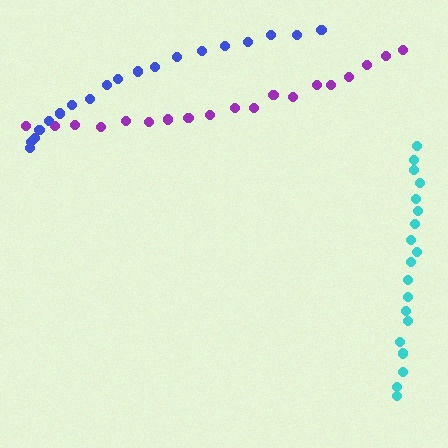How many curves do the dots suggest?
There are 3 distinct paths.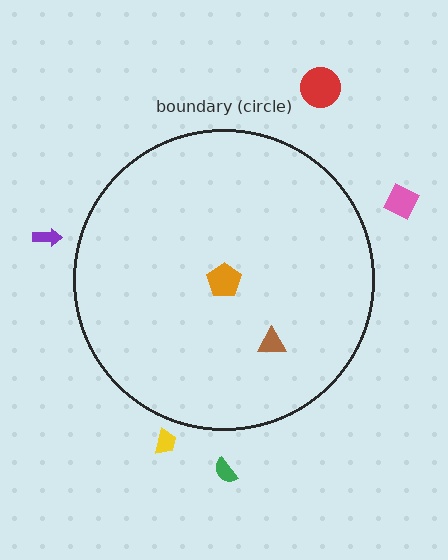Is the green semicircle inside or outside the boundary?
Outside.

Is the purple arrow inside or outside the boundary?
Outside.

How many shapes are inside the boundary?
2 inside, 5 outside.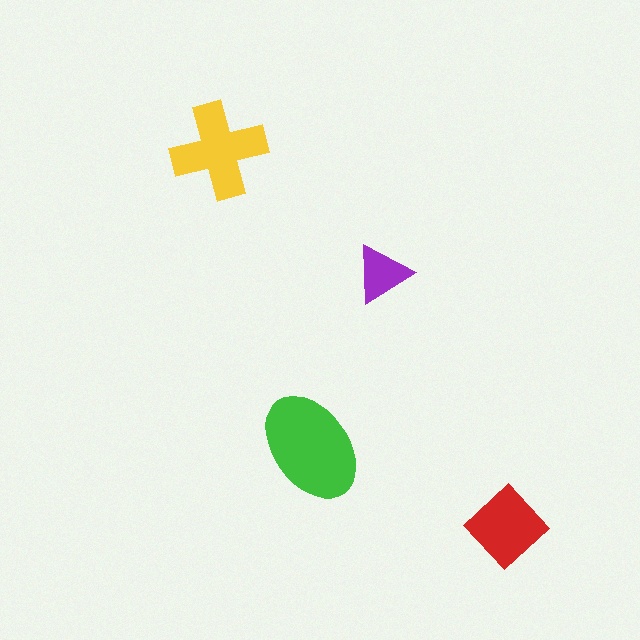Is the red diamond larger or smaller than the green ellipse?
Smaller.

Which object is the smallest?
The purple triangle.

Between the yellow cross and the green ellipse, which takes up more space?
The green ellipse.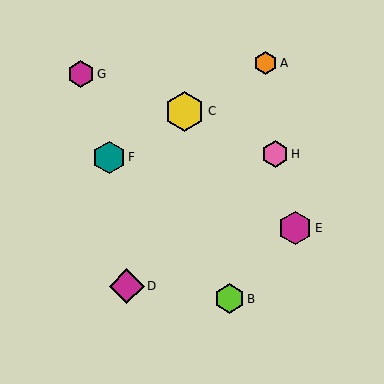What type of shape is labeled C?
Shape C is a yellow hexagon.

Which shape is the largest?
The yellow hexagon (labeled C) is the largest.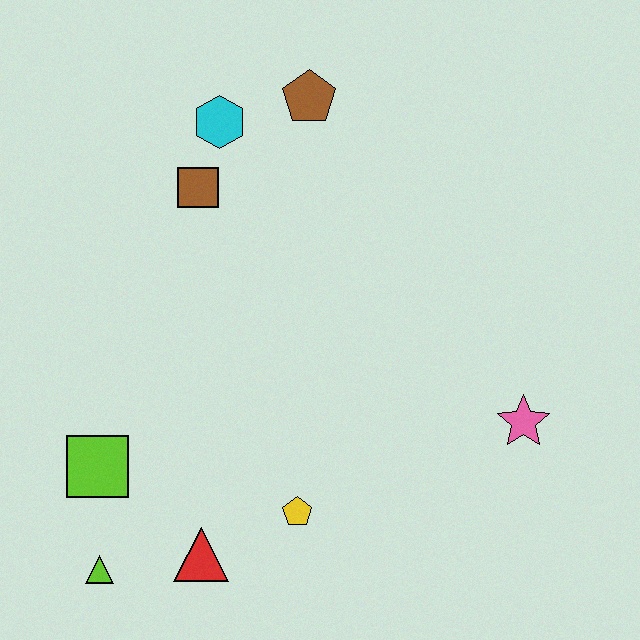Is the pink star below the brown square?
Yes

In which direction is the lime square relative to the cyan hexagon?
The lime square is below the cyan hexagon.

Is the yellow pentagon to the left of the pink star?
Yes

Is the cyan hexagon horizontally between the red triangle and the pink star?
Yes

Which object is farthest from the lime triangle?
The brown pentagon is farthest from the lime triangle.